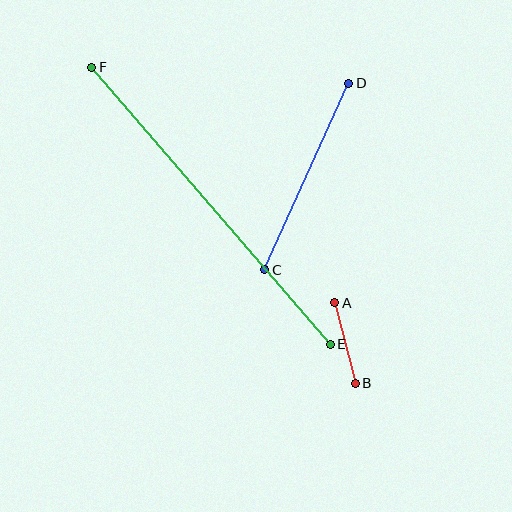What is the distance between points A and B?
The distance is approximately 83 pixels.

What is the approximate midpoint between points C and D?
The midpoint is at approximately (307, 177) pixels.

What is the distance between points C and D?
The distance is approximately 204 pixels.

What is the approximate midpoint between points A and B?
The midpoint is at approximately (345, 343) pixels.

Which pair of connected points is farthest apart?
Points E and F are farthest apart.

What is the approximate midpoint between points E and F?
The midpoint is at approximately (211, 206) pixels.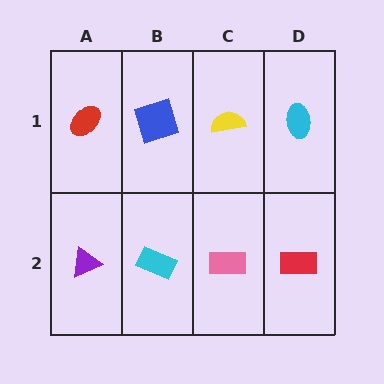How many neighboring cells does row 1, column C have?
3.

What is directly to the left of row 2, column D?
A pink rectangle.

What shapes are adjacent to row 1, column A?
A purple triangle (row 2, column A), a blue square (row 1, column B).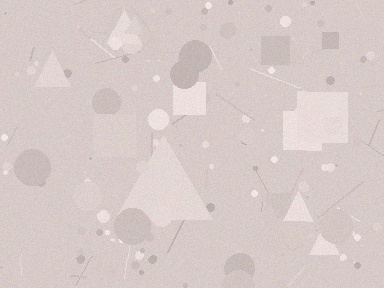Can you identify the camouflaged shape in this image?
The camouflaged shape is a triangle.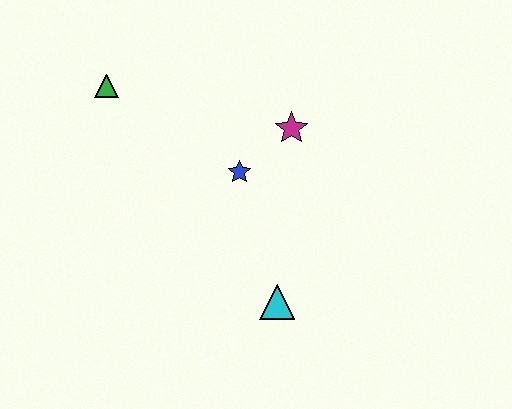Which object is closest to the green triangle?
The blue star is closest to the green triangle.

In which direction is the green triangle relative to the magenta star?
The green triangle is to the left of the magenta star.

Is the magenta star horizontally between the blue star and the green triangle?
No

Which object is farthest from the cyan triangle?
The green triangle is farthest from the cyan triangle.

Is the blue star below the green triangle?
Yes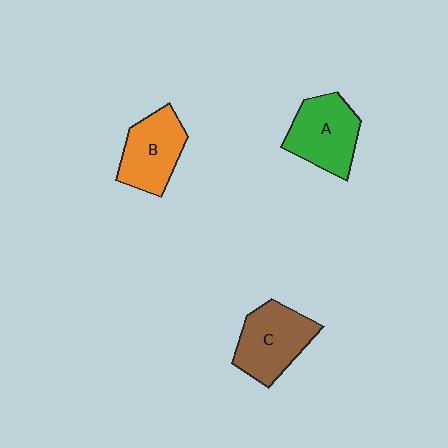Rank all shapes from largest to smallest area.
From largest to smallest: C (brown), A (green), B (orange).